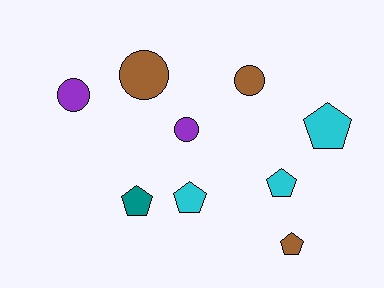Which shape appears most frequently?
Pentagon, with 5 objects.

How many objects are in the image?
There are 9 objects.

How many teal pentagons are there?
There is 1 teal pentagon.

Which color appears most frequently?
Cyan, with 3 objects.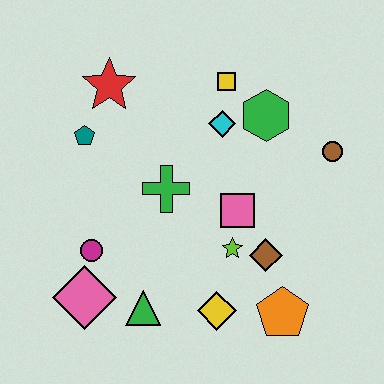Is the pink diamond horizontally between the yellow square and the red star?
No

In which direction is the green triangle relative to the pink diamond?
The green triangle is to the right of the pink diamond.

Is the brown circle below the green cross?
No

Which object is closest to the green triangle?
The pink diamond is closest to the green triangle.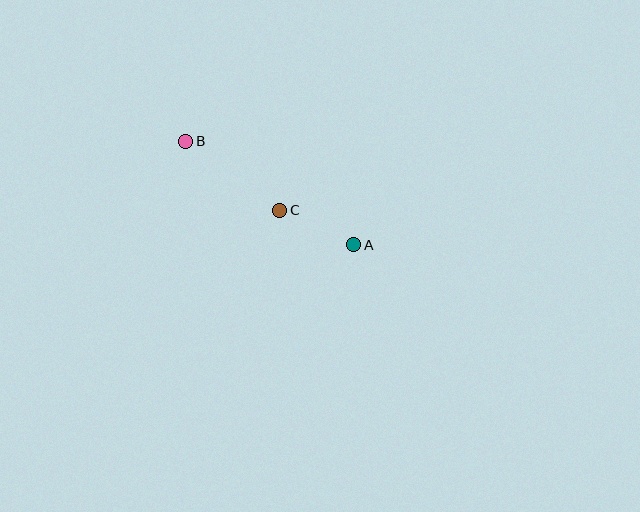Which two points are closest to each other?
Points A and C are closest to each other.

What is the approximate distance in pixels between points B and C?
The distance between B and C is approximately 117 pixels.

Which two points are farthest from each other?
Points A and B are farthest from each other.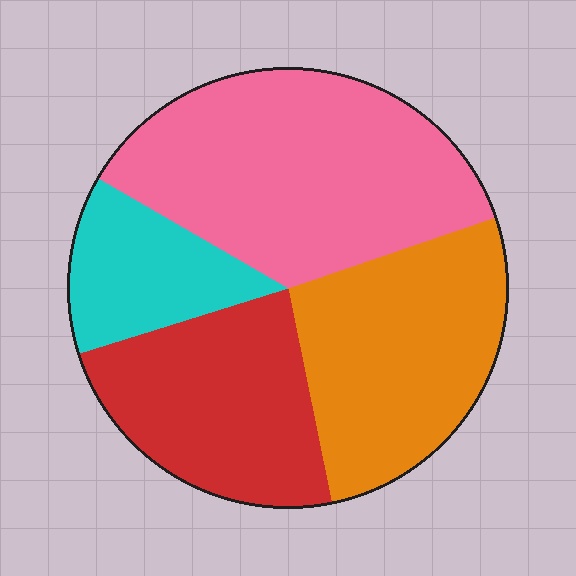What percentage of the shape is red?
Red takes up about one quarter (1/4) of the shape.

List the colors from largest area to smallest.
From largest to smallest: pink, orange, red, cyan.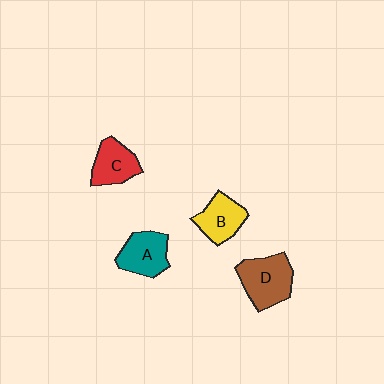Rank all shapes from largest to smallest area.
From largest to smallest: D (brown), A (teal), B (yellow), C (red).